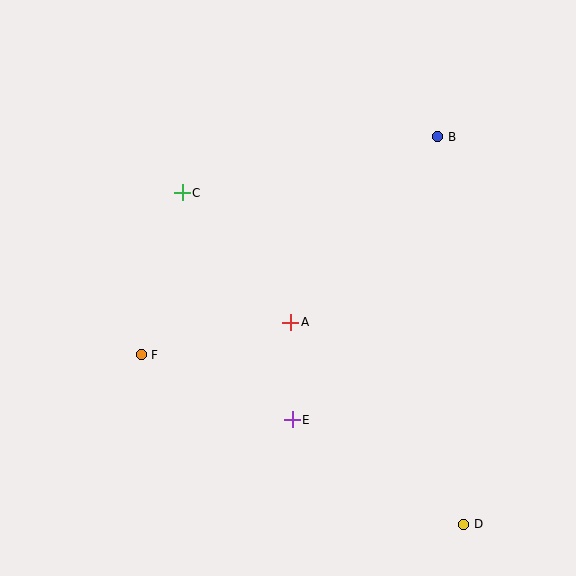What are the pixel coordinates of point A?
Point A is at (291, 322).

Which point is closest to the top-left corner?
Point C is closest to the top-left corner.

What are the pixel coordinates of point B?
Point B is at (438, 137).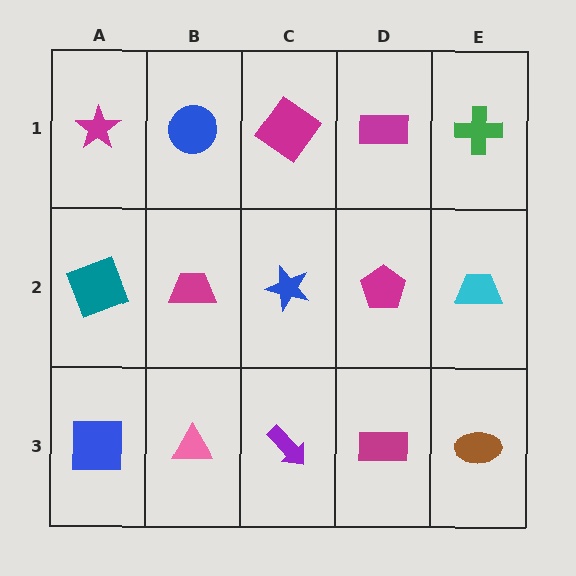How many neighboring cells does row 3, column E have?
2.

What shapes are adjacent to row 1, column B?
A magenta trapezoid (row 2, column B), a magenta star (row 1, column A), a magenta diamond (row 1, column C).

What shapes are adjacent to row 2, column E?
A green cross (row 1, column E), a brown ellipse (row 3, column E), a magenta pentagon (row 2, column D).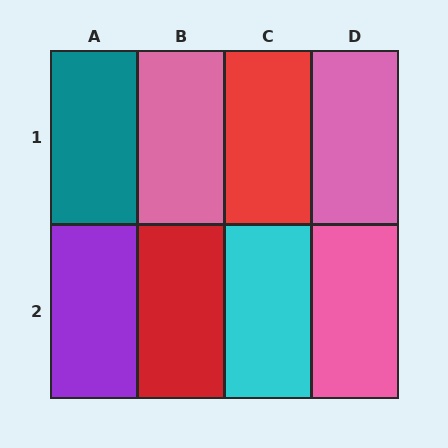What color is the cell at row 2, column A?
Purple.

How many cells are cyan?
1 cell is cyan.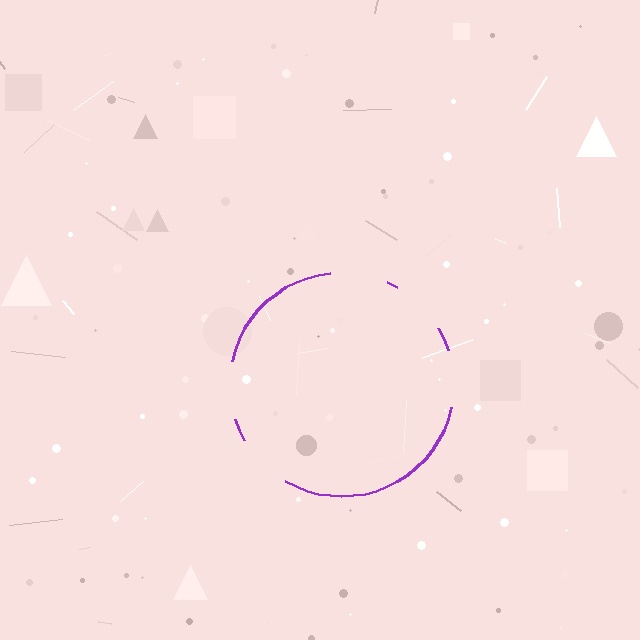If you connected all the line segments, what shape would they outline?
They would outline a circle.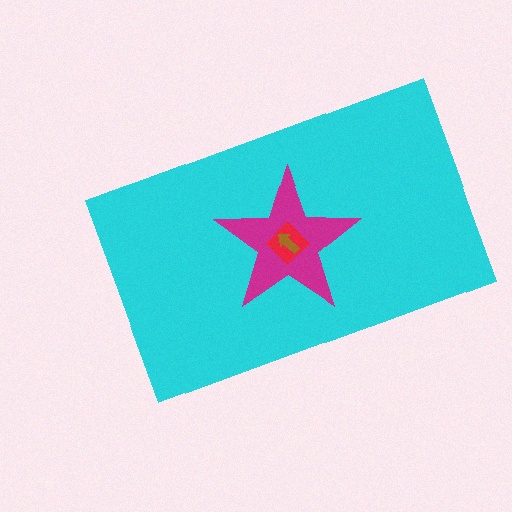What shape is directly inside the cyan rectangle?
The magenta star.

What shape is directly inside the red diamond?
The brown arrow.